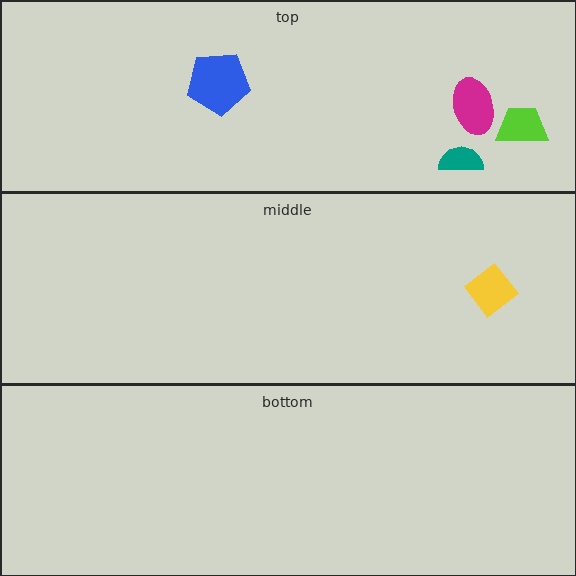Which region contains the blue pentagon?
The top region.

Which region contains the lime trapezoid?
The top region.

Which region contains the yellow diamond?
The middle region.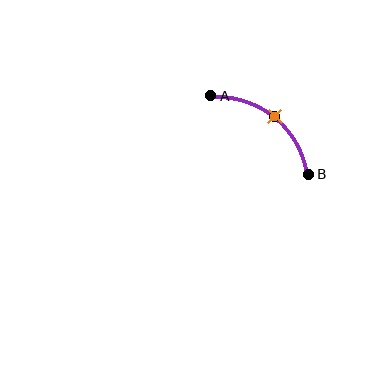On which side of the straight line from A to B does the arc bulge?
The arc bulges above and to the right of the straight line connecting A and B.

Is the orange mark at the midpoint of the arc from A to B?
Yes. The orange mark lies on the arc at equal arc-length from both A and B — it is the arc midpoint.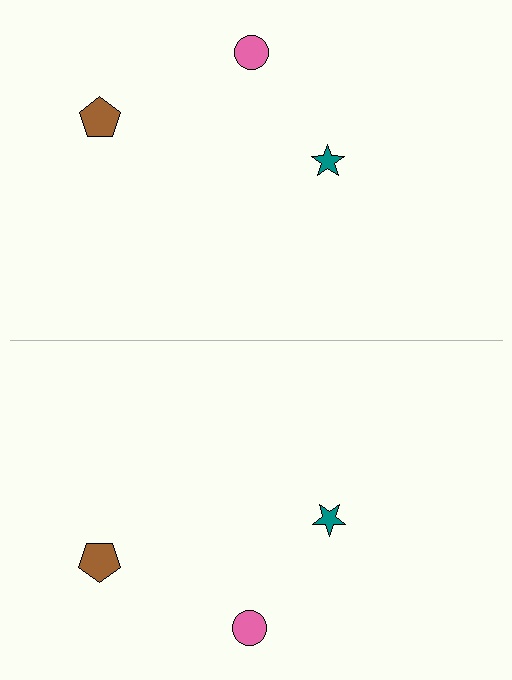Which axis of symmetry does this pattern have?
The pattern has a horizontal axis of symmetry running through the center of the image.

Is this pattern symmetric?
Yes, this pattern has bilateral (reflection) symmetry.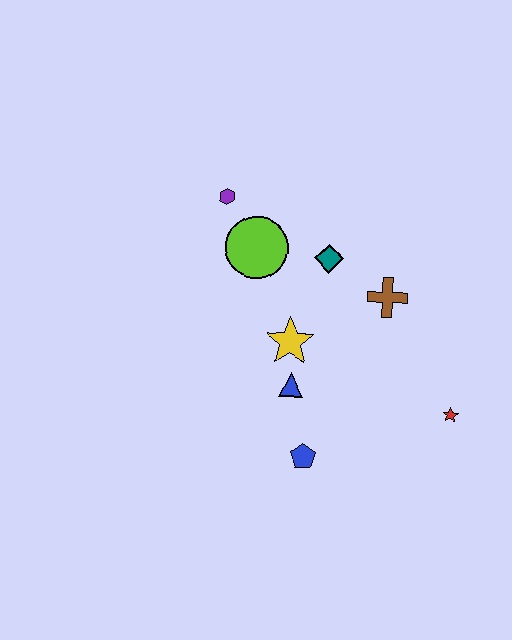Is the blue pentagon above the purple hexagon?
No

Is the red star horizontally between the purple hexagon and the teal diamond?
No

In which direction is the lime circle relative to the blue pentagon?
The lime circle is above the blue pentagon.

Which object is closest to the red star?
The brown cross is closest to the red star.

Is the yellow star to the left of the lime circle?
No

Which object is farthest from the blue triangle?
The purple hexagon is farthest from the blue triangle.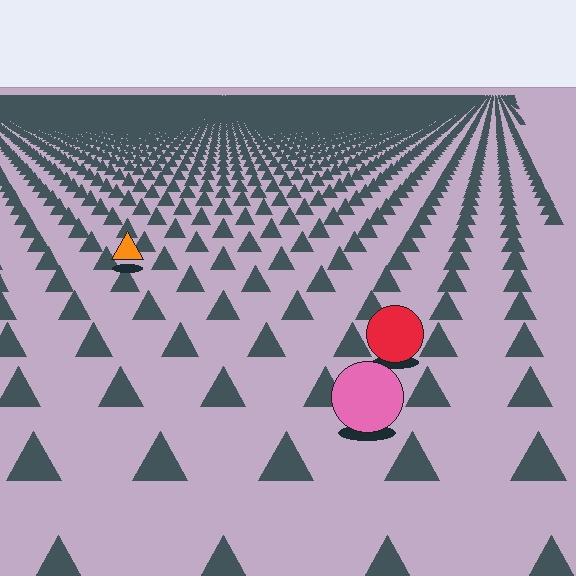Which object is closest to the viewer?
The pink circle is closest. The texture marks near it are larger and more spread out.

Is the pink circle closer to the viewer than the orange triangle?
Yes. The pink circle is closer — you can tell from the texture gradient: the ground texture is coarser near it.